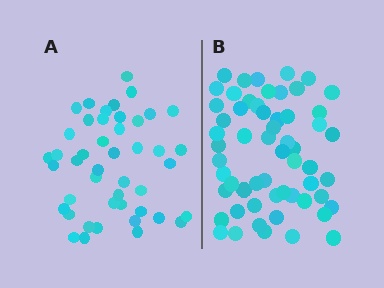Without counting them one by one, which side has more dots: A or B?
Region B (the right region) has more dots.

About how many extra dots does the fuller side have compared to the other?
Region B has approximately 15 more dots than region A.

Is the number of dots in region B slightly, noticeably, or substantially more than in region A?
Region B has noticeably more, but not dramatically so. The ratio is roughly 1.3 to 1.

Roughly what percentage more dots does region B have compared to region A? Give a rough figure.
About 30% more.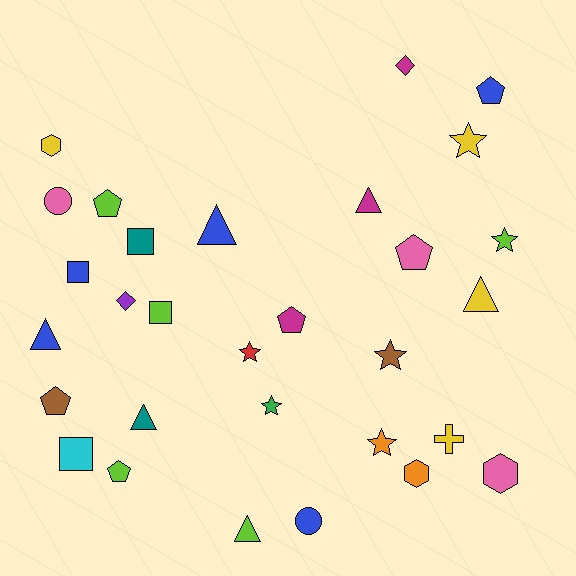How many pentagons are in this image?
There are 6 pentagons.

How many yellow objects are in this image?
There are 4 yellow objects.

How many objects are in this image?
There are 30 objects.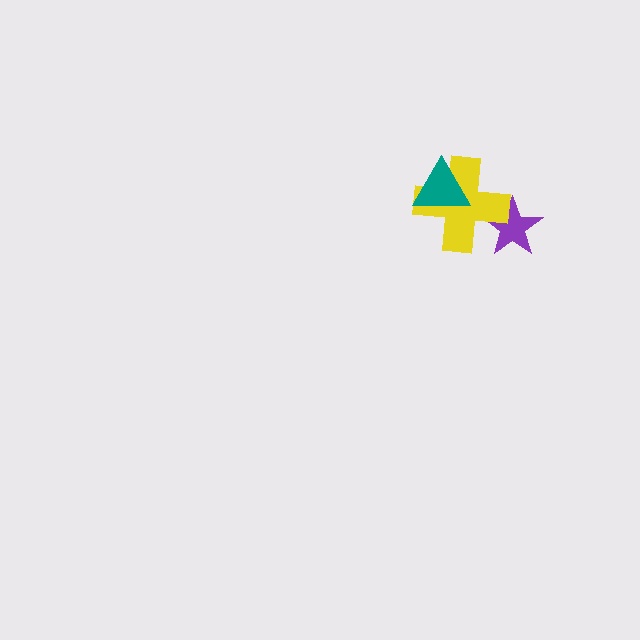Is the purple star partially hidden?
Yes, it is partially covered by another shape.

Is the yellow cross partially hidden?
Yes, it is partially covered by another shape.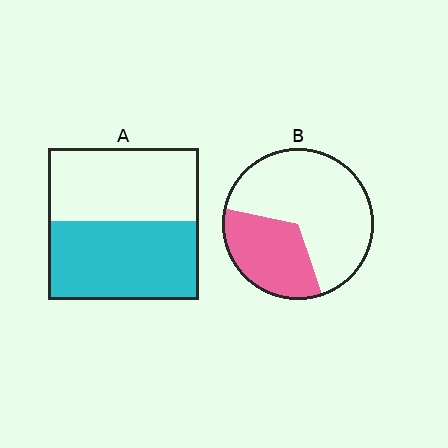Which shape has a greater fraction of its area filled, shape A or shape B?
Shape A.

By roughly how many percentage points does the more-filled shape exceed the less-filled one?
By roughly 20 percentage points (A over B).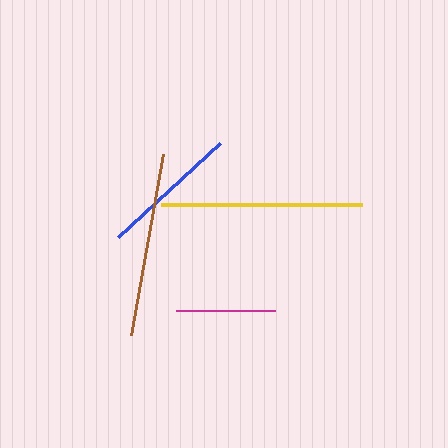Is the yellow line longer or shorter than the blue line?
The yellow line is longer than the blue line.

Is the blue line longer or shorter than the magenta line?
The blue line is longer than the magenta line.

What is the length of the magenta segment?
The magenta segment is approximately 99 pixels long.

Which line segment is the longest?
The yellow line is the longest at approximately 201 pixels.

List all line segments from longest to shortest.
From longest to shortest: yellow, brown, blue, magenta.